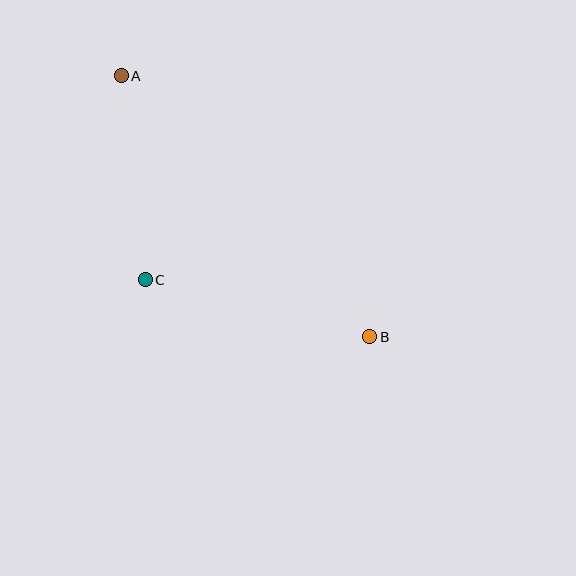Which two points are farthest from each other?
Points A and B are farthest from each other.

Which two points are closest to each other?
Points A and C are closest to each other.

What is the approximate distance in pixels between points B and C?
The distance between B and C is approximately 232 pixels.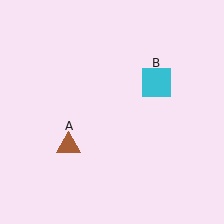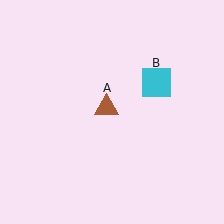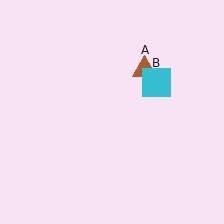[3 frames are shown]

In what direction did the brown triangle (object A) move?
The brown triangle (object A) moved up and to the right.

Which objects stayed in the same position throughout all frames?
Cyan square (object B) remained stationary.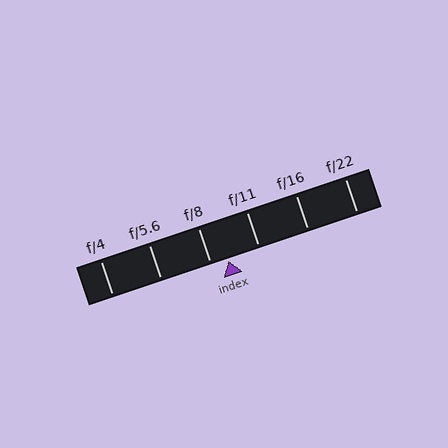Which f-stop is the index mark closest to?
The index mark is closest to f/8.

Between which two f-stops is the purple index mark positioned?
The index mark is between f/8 and f/11.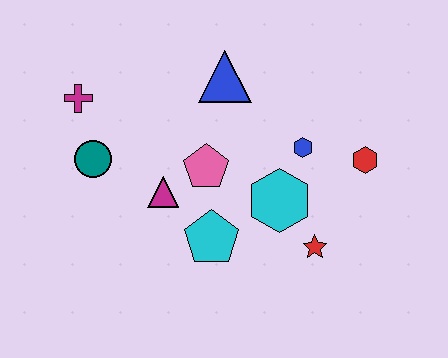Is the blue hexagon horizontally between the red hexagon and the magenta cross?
Yes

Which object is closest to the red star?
The cyan hexagon is closest to the red star.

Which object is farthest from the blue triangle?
The red star is farthest from the blue triangle.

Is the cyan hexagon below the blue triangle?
Yes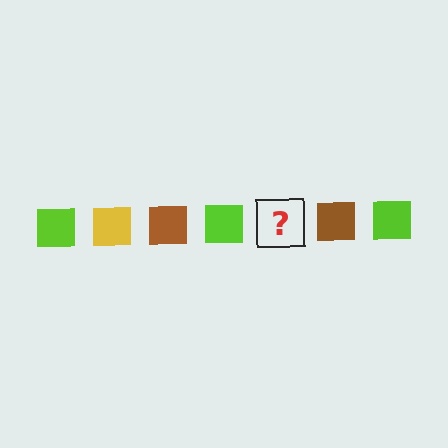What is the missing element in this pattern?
The missing element is a yellow square.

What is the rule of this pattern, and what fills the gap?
The rule is that the pattern cycles through lime, yellow, brown squares. The gap should be filled with a yellow square.